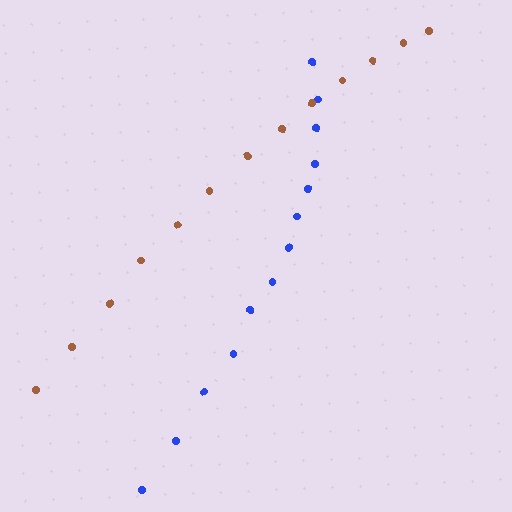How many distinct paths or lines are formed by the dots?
There are 2 distinct paths.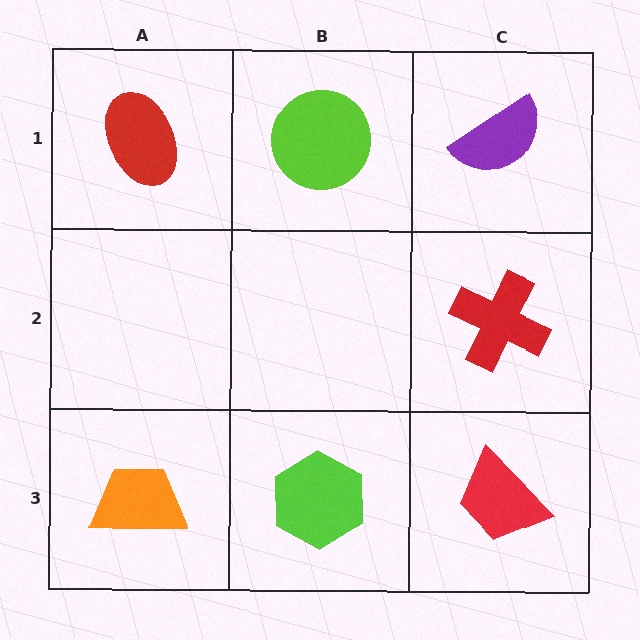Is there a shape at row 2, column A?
No, that cell is empty.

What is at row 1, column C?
A purple semicircle.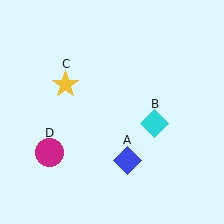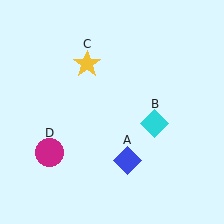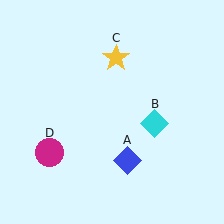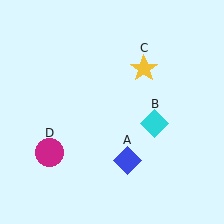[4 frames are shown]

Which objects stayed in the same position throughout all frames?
Blue diamond (object A) and cyan diamond (object B) and magenta circle (object D) remained stationary.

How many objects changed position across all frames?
1 object changed position: yellow star (object C).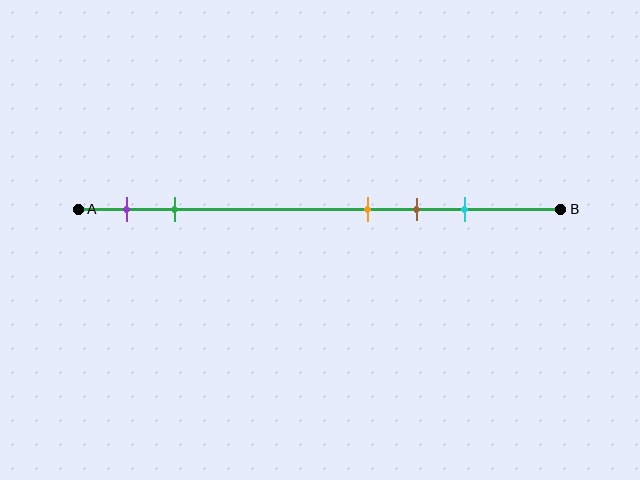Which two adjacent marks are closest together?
The orange and brown marks are the closest adjacent pair.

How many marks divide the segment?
There are 5 marks dividing the segment.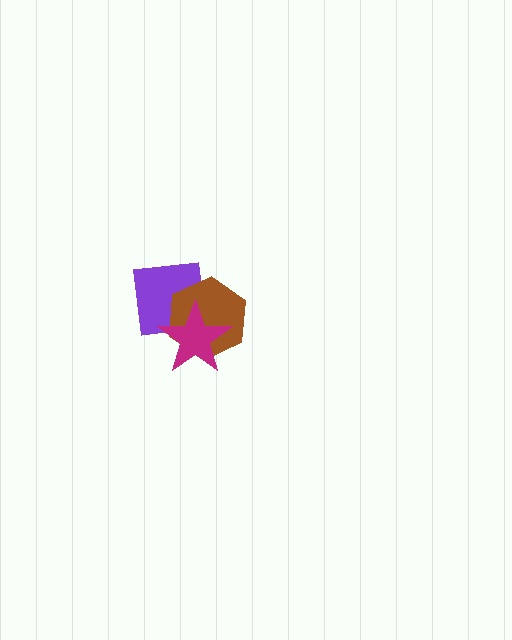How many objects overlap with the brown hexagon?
2 objects overlap with the brown hexagon.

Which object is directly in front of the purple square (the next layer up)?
The brown hexagon is directly in front of the purple square.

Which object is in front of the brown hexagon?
The magenta star is in front of the brown hexagon.